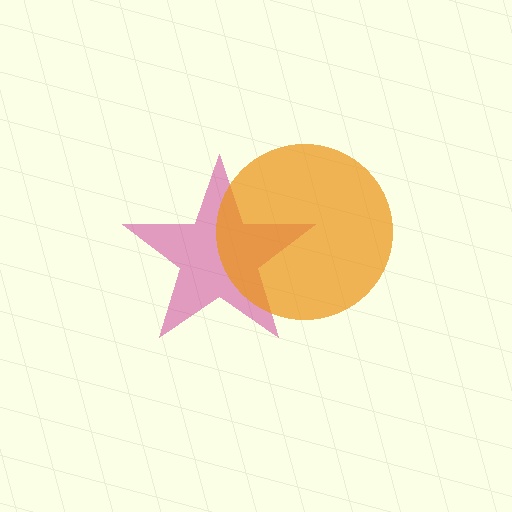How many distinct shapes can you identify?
There are 2 distinct shapes: a magenta star, an orange circle.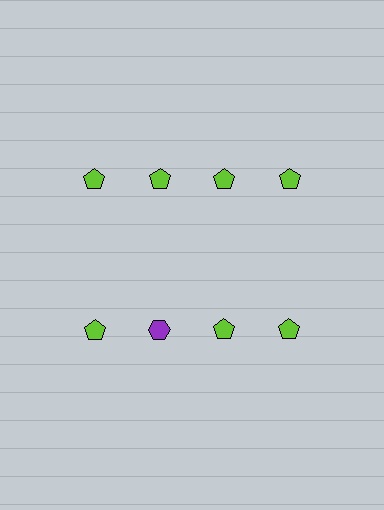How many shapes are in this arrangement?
There are 8 shapes arranged in a grid pattern.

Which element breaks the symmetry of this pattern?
The purple hexagon in the second row, second from left column breaks the symmetry. All other shapes are lime pentagons.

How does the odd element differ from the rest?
It differs in both color (purple instead of lime) and shape (hexagon instead of pentagon).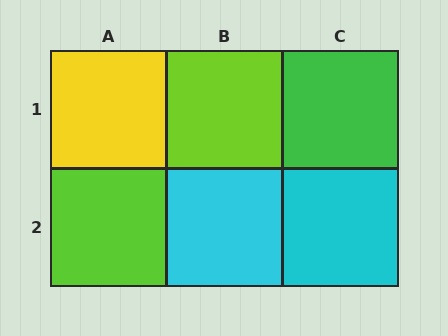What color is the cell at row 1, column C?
Green.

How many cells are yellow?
1 cell is yellow.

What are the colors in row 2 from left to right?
Lime, cyan, cyan.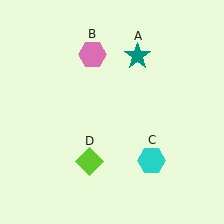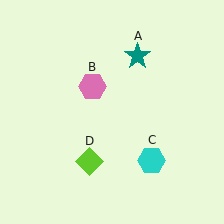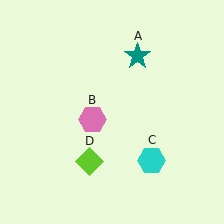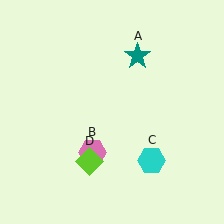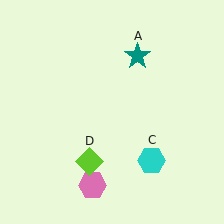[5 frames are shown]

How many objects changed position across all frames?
1 object changed position: pink hexagon (object B).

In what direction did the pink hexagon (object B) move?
The pink hexagon (object B) moved down.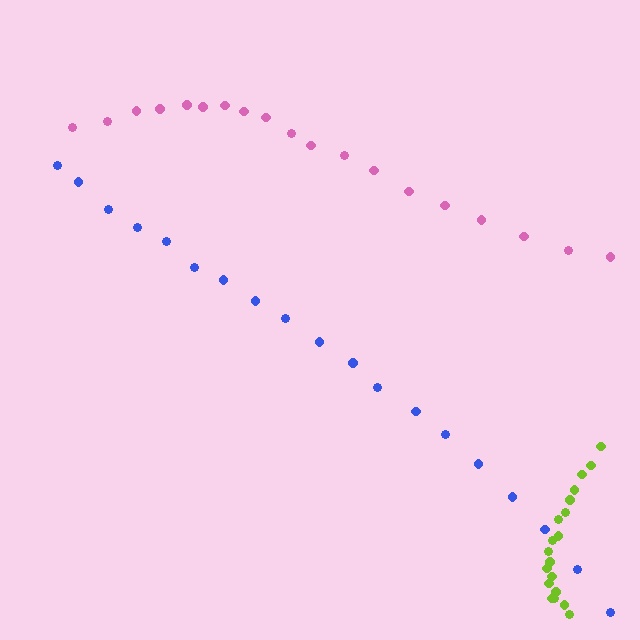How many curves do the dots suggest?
There are 3 distinct paths.